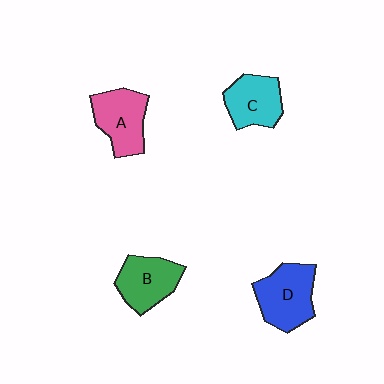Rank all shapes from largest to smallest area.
From largest to smallest: D (blue), A (pink), B (green), C (cyan).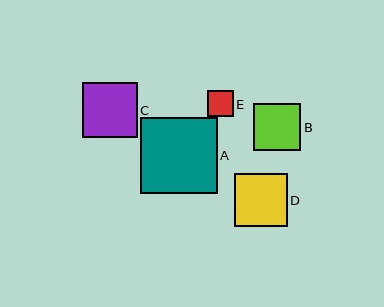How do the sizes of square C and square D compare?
Square C and square D are approximately the same size.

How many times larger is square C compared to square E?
Square C is approximately 2.2 times the size of square E.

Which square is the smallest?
Square E is the smallest with a size of approximately 25 pixels.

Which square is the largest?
Square A is the largest with a size of approximately 76 pixels.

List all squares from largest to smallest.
From largest to smallest: A, C, D, B, E.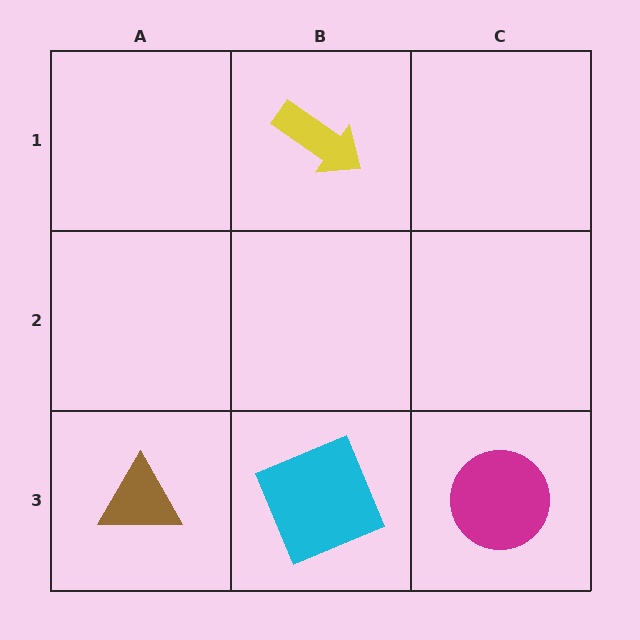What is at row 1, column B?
A yellow arrow.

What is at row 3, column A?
A brown triangle.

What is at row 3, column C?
A magenta circle.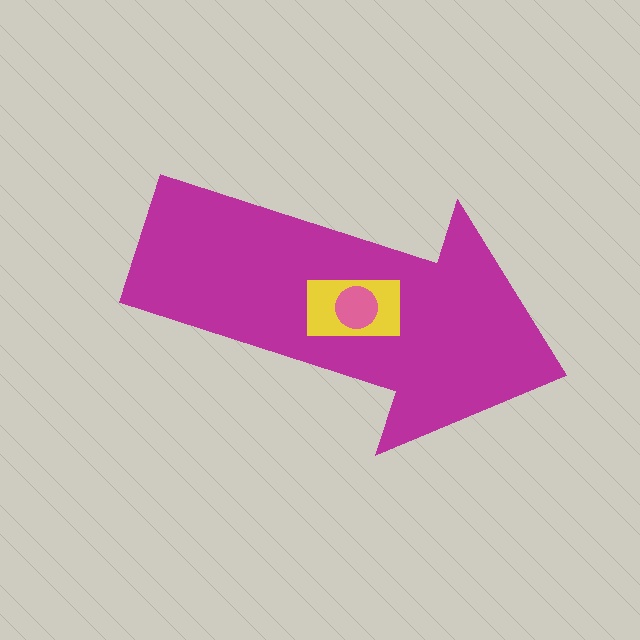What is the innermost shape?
The pink circle.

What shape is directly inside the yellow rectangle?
The pink circle.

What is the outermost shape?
The magenta arrow.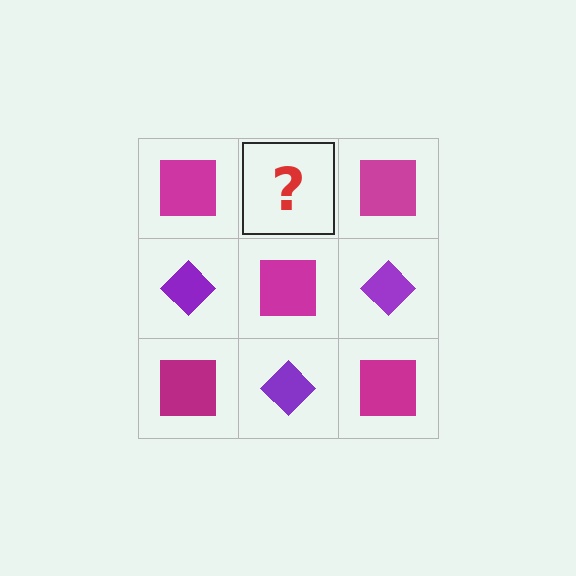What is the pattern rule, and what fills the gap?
The rule is that it alternates magenta square and purple diamond in a checkerboard pattern. The gap should be filled with a purple diamond.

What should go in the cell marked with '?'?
The missing cell should contain a purple diamond.